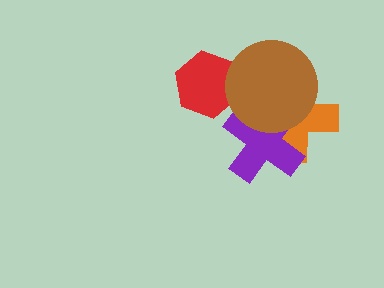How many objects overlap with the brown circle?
3 objects overlap with the brown circle.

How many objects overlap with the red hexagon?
1 object overlaps with the red hexagon.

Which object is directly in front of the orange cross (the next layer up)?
The purple cross is directly in front of the orange cross.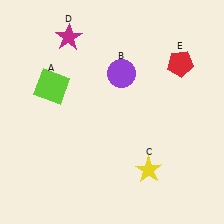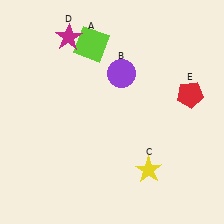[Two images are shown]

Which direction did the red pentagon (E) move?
The red pentagon (E) moved down.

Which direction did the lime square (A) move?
The lime square (A) moved up.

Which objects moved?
The objects that moved are: the lime square (A), the red pentagon (E).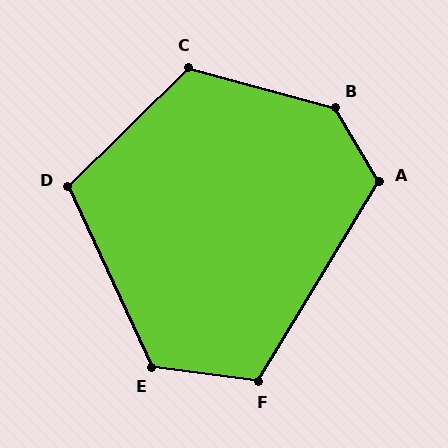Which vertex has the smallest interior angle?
D, at approximately 110 degrees.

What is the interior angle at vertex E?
Approximately 122 degrees (obtuse).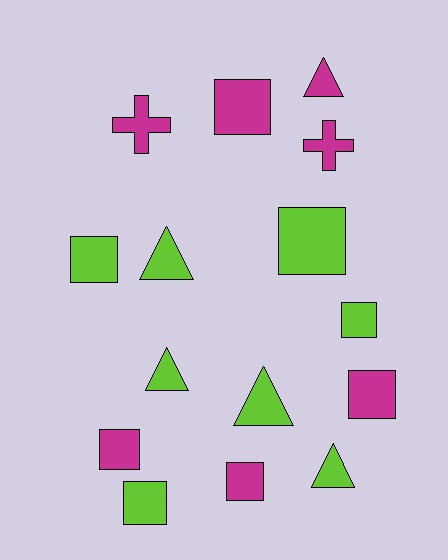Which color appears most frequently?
Lime, with 8 objects.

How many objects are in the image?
There are 15 objects.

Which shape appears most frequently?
Square, with 8 objects.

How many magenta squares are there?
There are 4 magenta squares.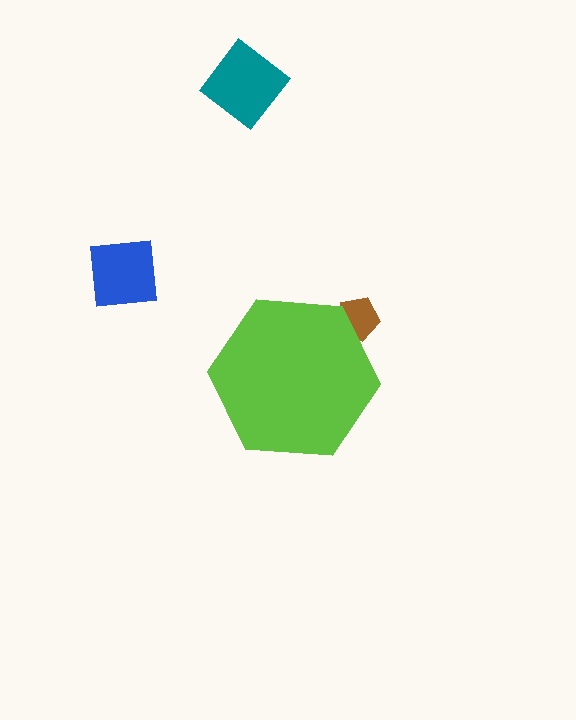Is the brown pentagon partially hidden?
Yes, the brown pentagon is partially hidden behind the lime hexagon.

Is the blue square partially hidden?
No, the blue square is fully visible.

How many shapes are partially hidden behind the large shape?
1 shape is partially hidden.